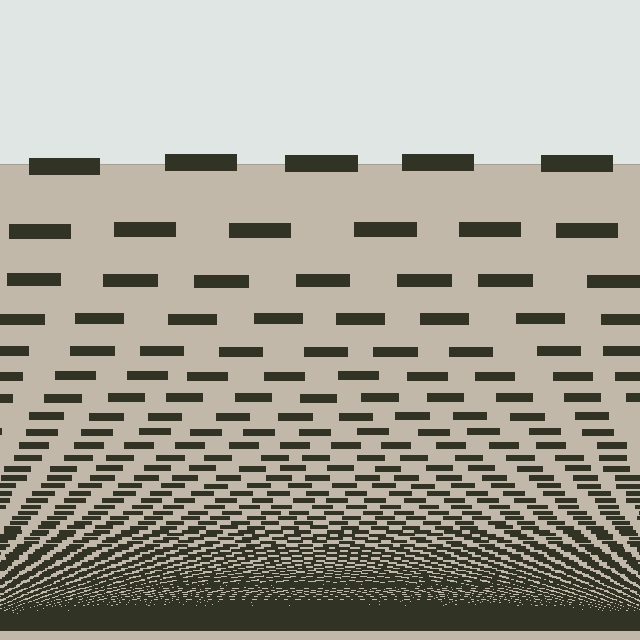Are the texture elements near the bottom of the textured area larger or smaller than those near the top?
Smaller. The gradient is inverted — elements near the bottom are smaller and denser.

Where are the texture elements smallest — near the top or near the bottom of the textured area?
Near the bottom.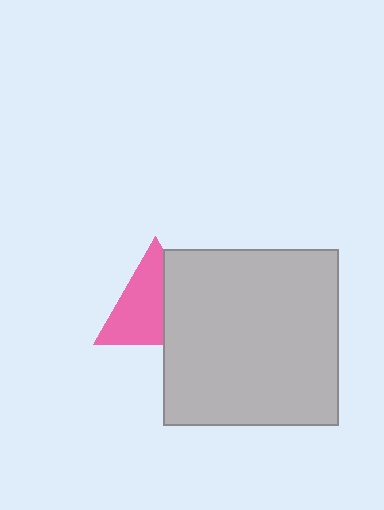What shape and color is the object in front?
The object in front is a light gray rectangle.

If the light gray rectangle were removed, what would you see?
You would see the complete pink triangle.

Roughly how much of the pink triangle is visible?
About half of it is visible (roughly 62%).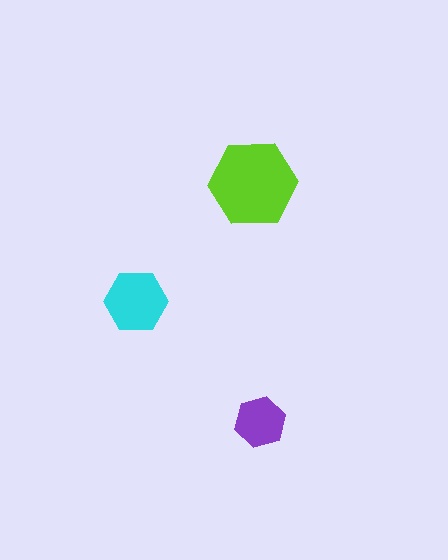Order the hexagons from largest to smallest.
the lime one, the cyan one, the purple one.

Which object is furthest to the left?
The cyan hexagon is leftmost.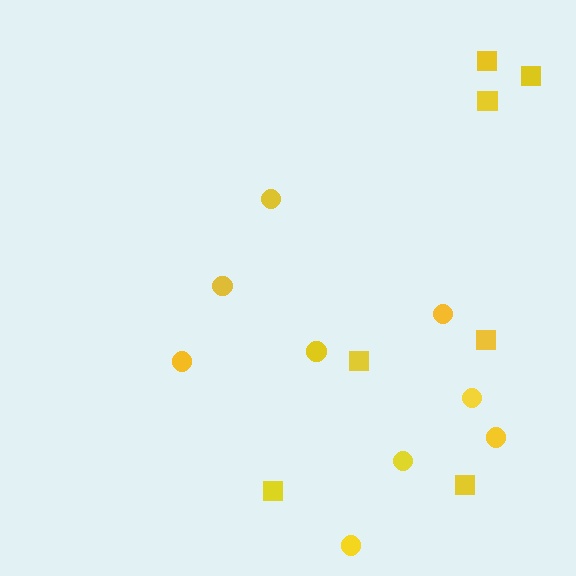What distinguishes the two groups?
There are 2 groups: one group of circles (9) and one group of squares (7).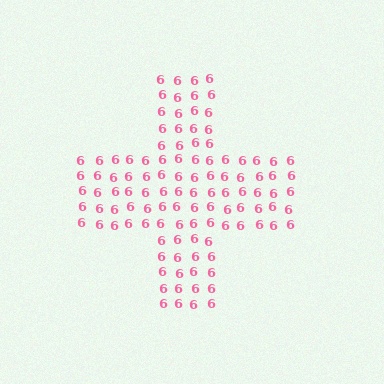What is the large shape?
The large shape is a cross.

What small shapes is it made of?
It is made of small digit 6's.